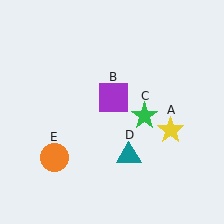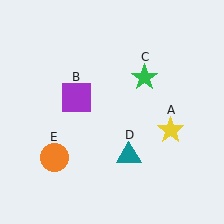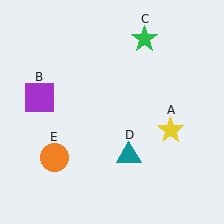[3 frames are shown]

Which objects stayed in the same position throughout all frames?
Yellow star (object A) and teal triangle (object D) and orange circle (object E) remained stationary.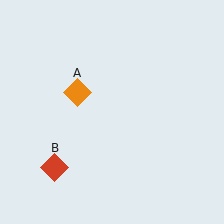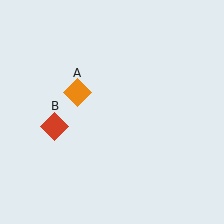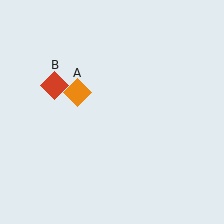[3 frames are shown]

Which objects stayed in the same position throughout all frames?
Orange diamond (object A) remained stationary.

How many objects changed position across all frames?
1 object changed position: red diamond (object B).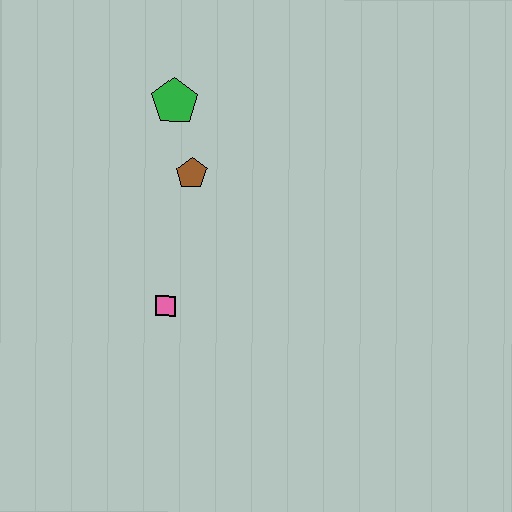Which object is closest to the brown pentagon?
The green pentagon is closest to the brown pentagon.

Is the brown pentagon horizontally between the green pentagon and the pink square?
No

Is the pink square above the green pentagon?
No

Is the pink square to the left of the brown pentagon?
Yes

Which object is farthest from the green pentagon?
The pink square is farthest from the green pentagon.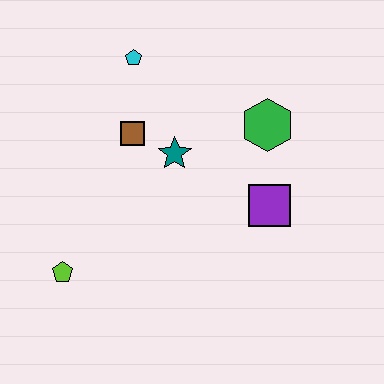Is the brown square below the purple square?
No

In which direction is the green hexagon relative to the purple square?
The green hexagon is above the purple square.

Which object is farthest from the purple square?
The lime pentagon is farthest from the purple square.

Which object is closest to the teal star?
The brown square is closest to the teal star.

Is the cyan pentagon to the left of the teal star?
Yes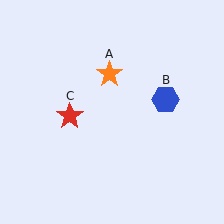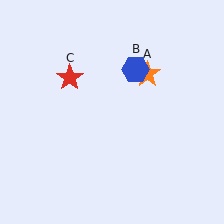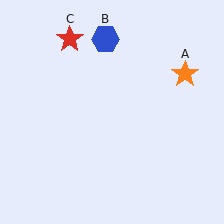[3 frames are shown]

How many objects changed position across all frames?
3 objects changed position: orange star (object A), blue hexagon (object B), red star (object C).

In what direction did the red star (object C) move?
The red star (object C) moved up.